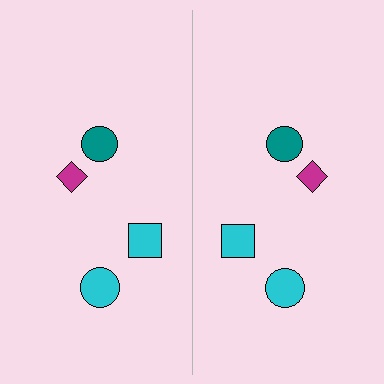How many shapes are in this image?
There are 8 shapes in this image.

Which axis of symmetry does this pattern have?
The pattern has a vertical axis of symmetry running through the center of the image.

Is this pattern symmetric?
Yes, this pattern has bilateral (reflection) symmetry.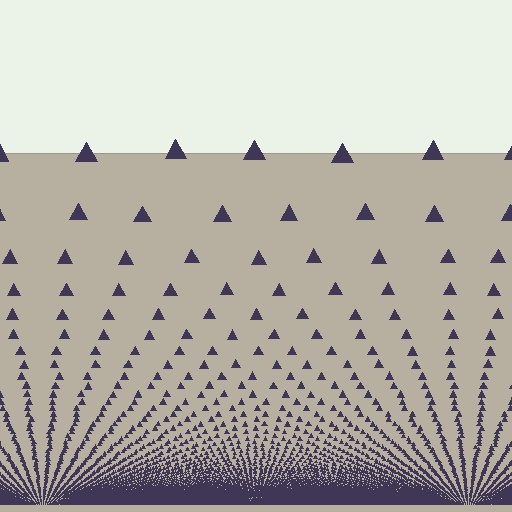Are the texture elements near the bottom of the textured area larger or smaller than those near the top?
Smaller. The gradient is inverted — elements near the bottom are smaller and denser.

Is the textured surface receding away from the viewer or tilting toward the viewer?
The surface appears to tilt toward the viewer. Texture elements get larger and sparser toward the top.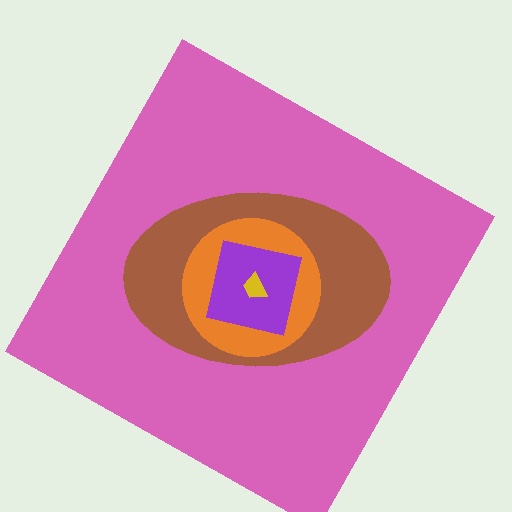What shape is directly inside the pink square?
The brown ellipse.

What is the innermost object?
The yellow trapezoid.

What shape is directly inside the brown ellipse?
The orange circle.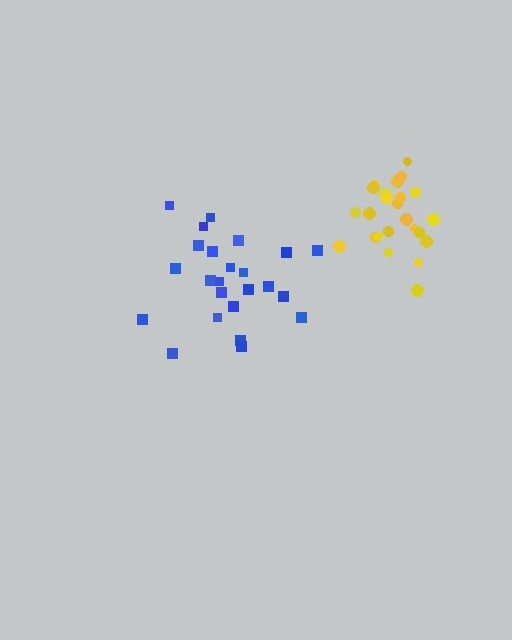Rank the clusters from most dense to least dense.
yellow, blue.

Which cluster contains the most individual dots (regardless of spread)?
Yellow (25).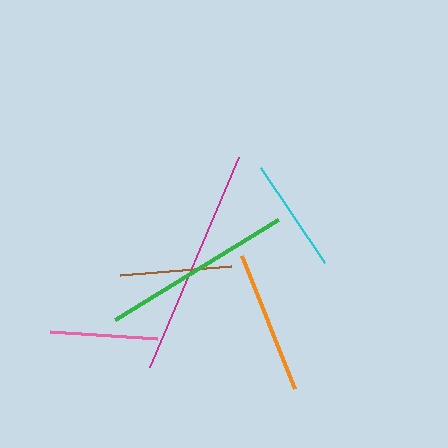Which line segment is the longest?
The magenta line is the longest at approximately 228 pixels.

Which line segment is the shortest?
The pink line is the shortest at approximately 108 pixels.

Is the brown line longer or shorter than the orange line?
The orange line is longer than the brown line.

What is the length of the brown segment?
The brown segment is approximately 111 pixels long.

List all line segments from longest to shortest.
From longest to shortest: magenta, green, orange, cyan, brown, pink.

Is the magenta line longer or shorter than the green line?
The magenta line is longer than the green line.